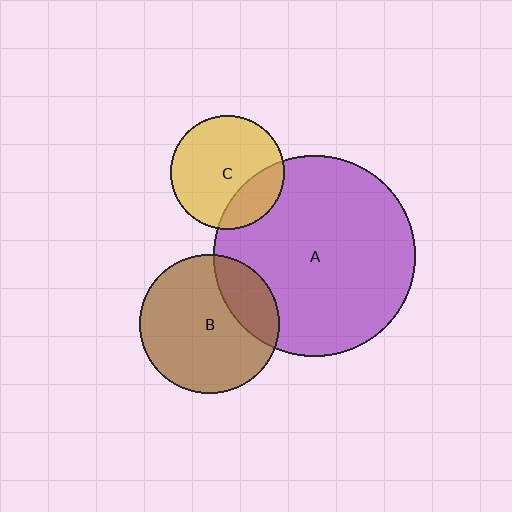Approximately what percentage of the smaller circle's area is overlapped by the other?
Approximately 25%.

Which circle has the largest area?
Circle A (purple).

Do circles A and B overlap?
Yes.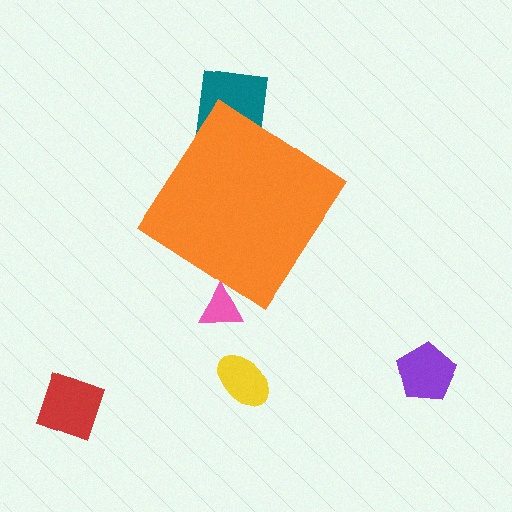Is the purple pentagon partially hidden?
No, the purple pentagon is fully visible.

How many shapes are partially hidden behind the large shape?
2 shapes are partially hidden.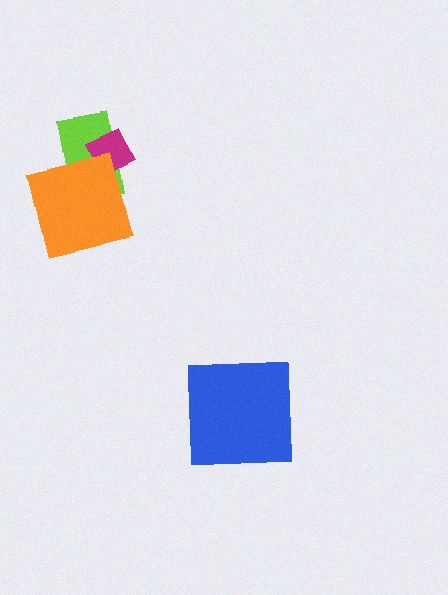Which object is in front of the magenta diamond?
The orange square is in front of the magenta diamond.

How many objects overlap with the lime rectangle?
2 objects overlap with the lime rectangle.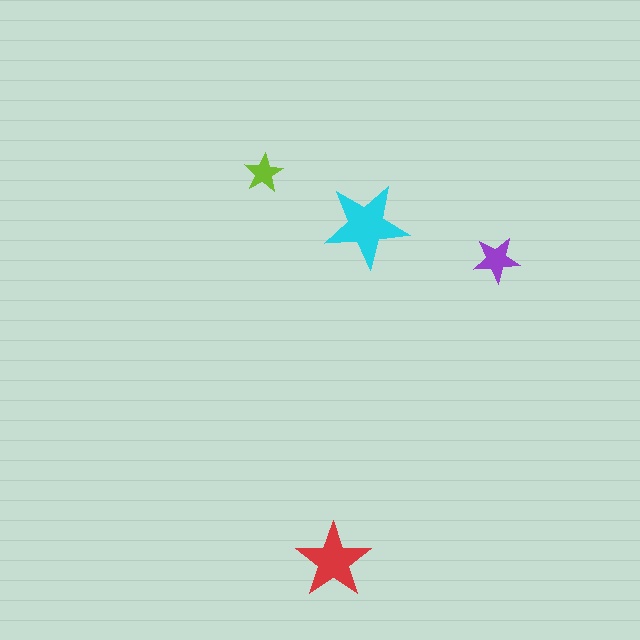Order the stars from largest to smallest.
the cyan one, the red one, the purple one, the lime one.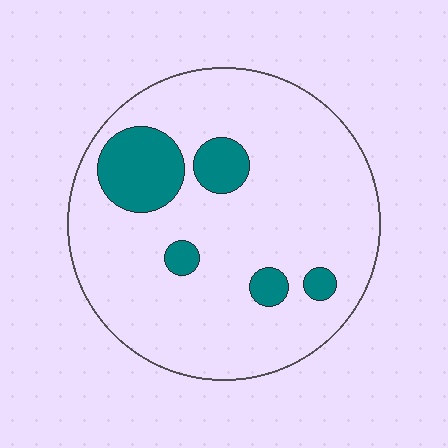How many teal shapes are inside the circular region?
5.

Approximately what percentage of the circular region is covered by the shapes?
Approximately 15%.